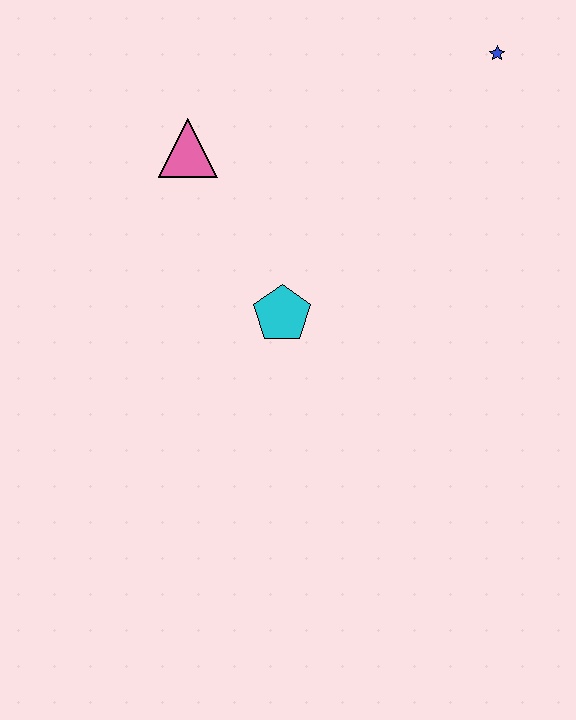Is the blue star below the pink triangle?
No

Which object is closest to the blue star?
The pink triangle is closest to the blue star.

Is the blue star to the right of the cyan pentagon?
Yes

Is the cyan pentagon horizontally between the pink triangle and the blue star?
Yes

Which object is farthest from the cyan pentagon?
The blue star is farthest from the cyan pentagon.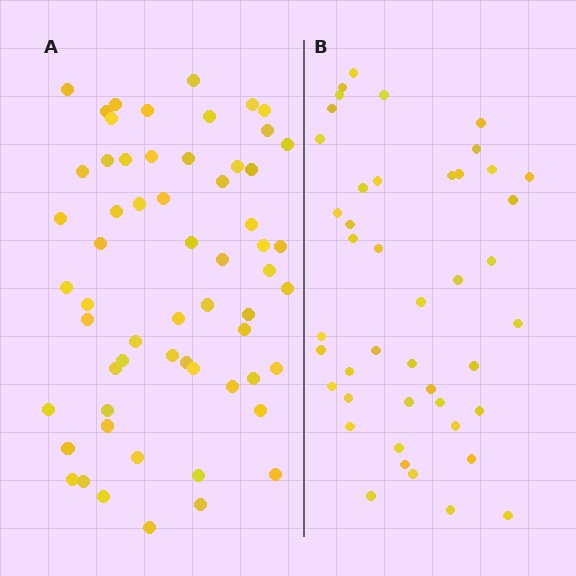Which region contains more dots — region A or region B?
Region A (the left region) has more dots.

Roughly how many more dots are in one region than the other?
Region A has approximately 15 more dots than region B.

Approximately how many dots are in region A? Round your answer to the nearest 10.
About 60 dots.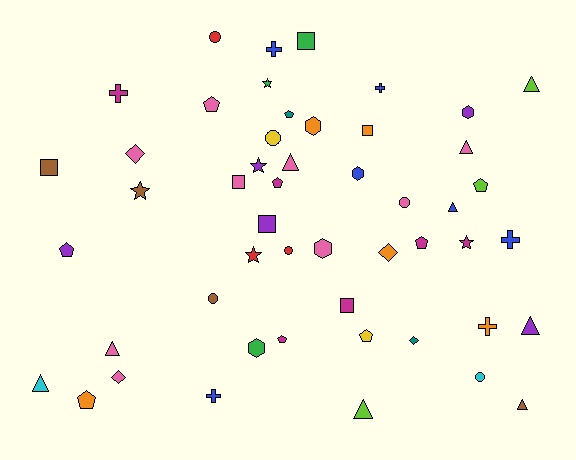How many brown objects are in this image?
There are 4 brown objects.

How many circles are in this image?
There are 6 circles.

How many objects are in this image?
There are 50 objects.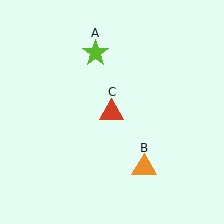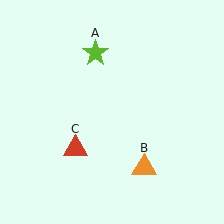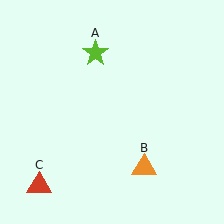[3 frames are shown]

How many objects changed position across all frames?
1 object changed position: red triangle (object C).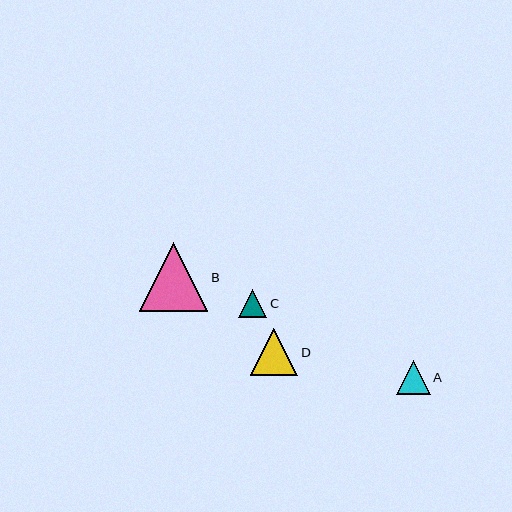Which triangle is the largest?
Triangle B is the largest with a size of approximately 68 pixels.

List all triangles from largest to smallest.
From largest to smallest: B, D, A, C.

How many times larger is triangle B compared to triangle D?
Triangle B is approximately 1.4 times the size of triangle D.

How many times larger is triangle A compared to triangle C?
Triangle A is approximately 1.2 times the size of triangle C.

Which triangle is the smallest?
Triangle C is the smallest with a size of approximately 28 pixels.